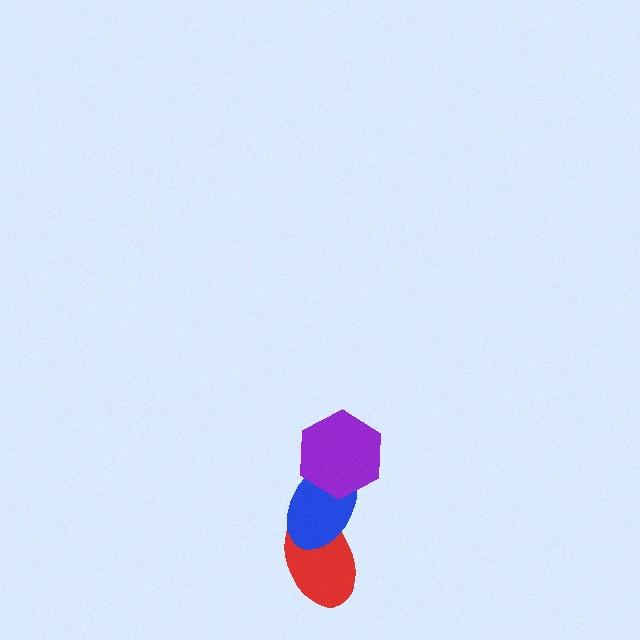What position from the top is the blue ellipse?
The blue ellipse is 2nd from the top.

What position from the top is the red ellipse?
The red ellipse is 3rd from the top.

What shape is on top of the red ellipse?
The blue ellipse is on top of the red ellipse.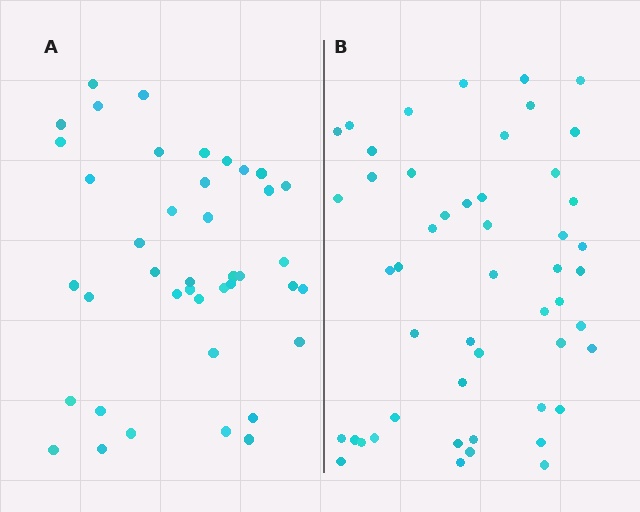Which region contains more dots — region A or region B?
Region B (the right region) has more dots.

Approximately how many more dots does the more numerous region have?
Region B has roughly 8 or so more dots than region A.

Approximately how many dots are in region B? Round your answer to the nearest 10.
About 50 dots.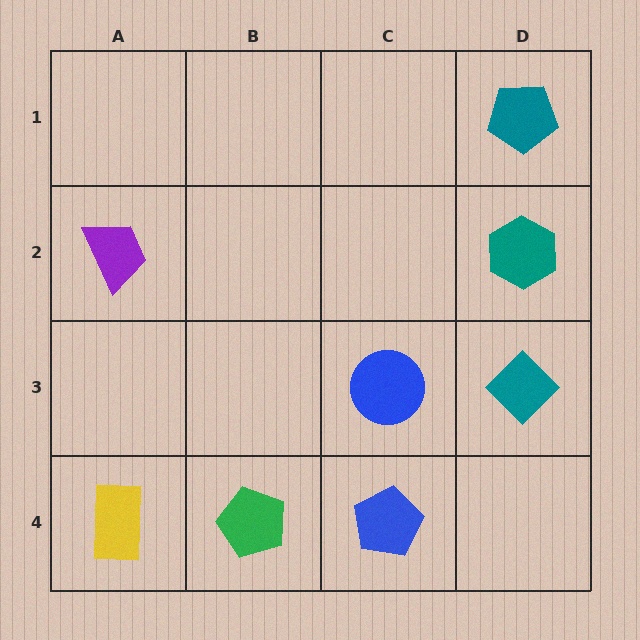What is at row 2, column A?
A purple trapezoid.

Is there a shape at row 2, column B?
No, that cell is empty.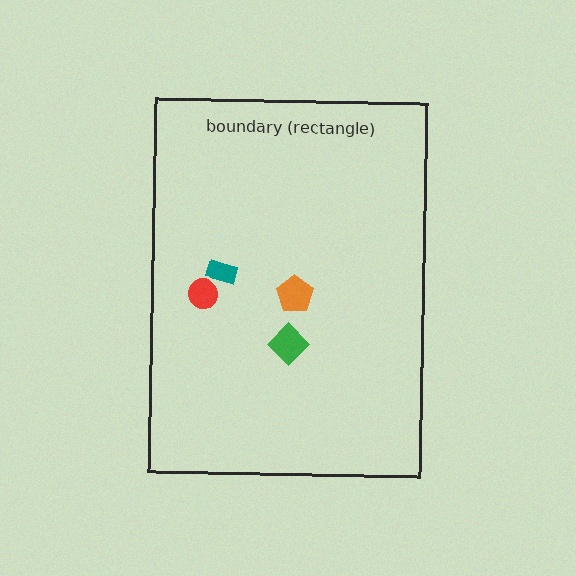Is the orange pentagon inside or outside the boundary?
Inside.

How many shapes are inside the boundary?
4 inside, 0 outside.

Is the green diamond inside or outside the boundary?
Inside.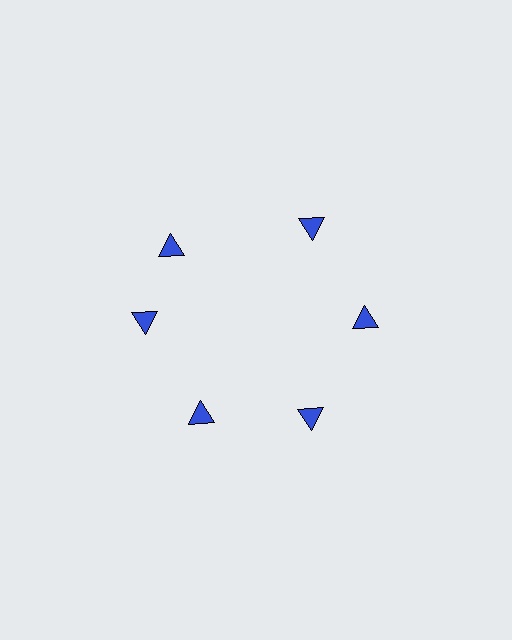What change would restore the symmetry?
The symmetry would be restored by rotating it back into even spacing with its neighbors so that all 6 triangles sit at equal angles and equal distance from the center.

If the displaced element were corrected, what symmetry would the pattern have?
It would have 6-fold rotational symmetry — the pattern would map onto itself every 60 degrees.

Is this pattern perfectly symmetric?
No. The 6 blue triangles are arranged in a ring, but one element near the 11 o'clock position is rotated out of alignment along the ring, breaking the 6-fold rotational symmetry.